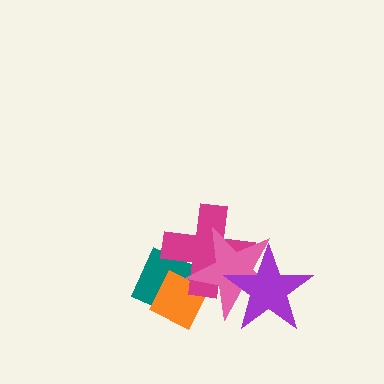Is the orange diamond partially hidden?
Yes, it is partially covered by another shape.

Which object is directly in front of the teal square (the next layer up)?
The orange diamond is directly in front of the teal square.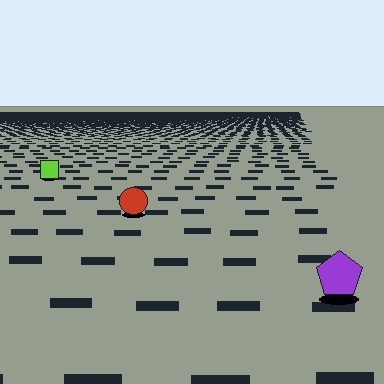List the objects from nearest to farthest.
From nearest to farthest: the purple pentagon, the red circle, the lime square.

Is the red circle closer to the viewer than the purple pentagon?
No. The purple pentagon is closer — you can tell from the texture gradient: the ground texture is coarser near it.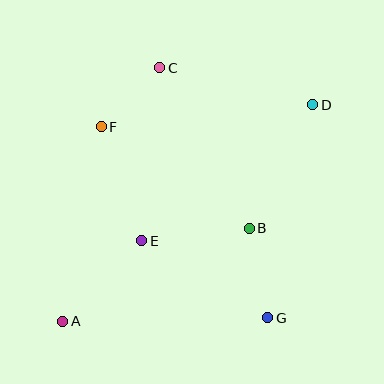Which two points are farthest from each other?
Points A and D are farthest from each other.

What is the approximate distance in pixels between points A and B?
The distance between A and B is approximately 208 pixels.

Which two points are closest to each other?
Points C and F are closest to each other.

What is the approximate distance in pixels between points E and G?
The distance between E and G is approximately 148 pixels.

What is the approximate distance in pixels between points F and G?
The distance between F and G is approximately 253 pixels.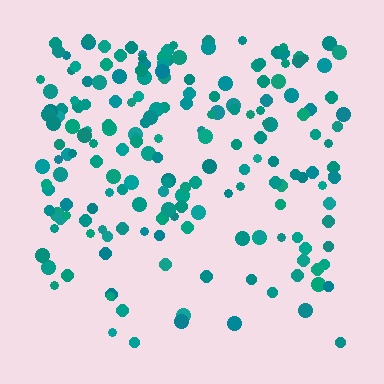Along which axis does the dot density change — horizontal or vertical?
Vertical.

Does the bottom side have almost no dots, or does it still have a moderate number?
Still a moderate number, just noticeably fewer than the top.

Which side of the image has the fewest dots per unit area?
The bottom.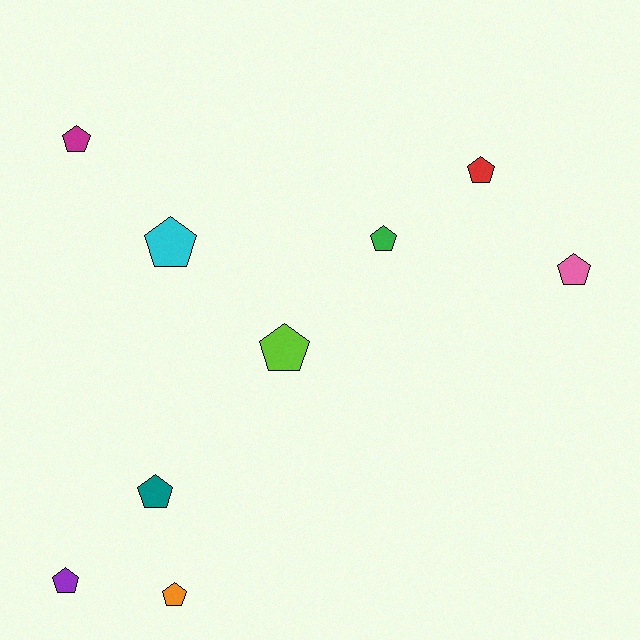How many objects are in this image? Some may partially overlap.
There are 9 objects.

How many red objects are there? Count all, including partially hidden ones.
There is 1 red object.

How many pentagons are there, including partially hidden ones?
There are 9 pentagons.